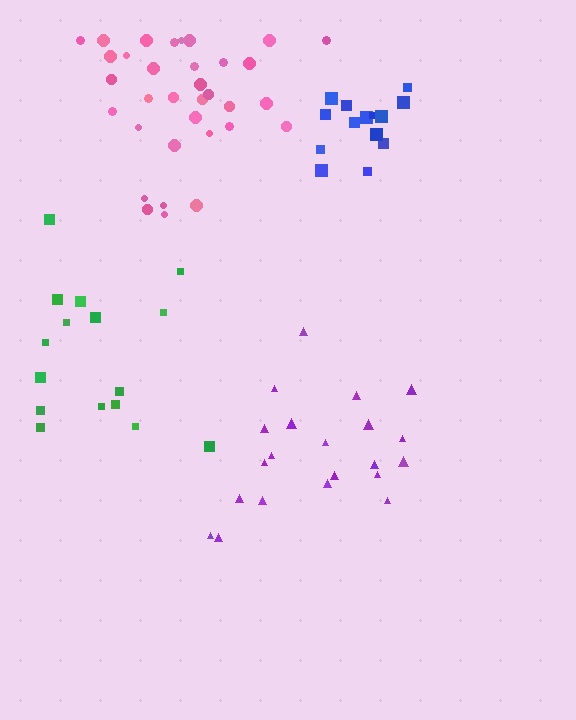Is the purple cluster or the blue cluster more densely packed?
Blue.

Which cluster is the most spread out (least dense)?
Green.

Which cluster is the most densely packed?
Blue.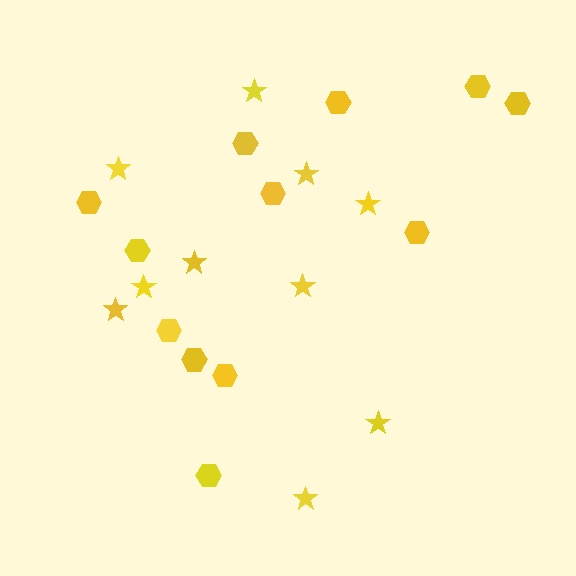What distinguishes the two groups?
There are 2 groups: one group of stars (10) and one group of hexagons (12).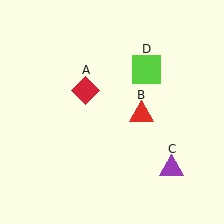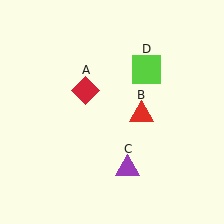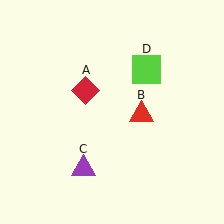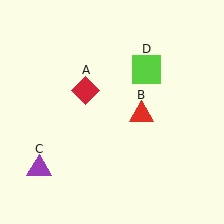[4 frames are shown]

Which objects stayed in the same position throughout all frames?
Red diamond (object A) and red triangle (object B) and lime square (object D) remained stationary.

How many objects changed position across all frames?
1 object changed position: purple triangle (object C).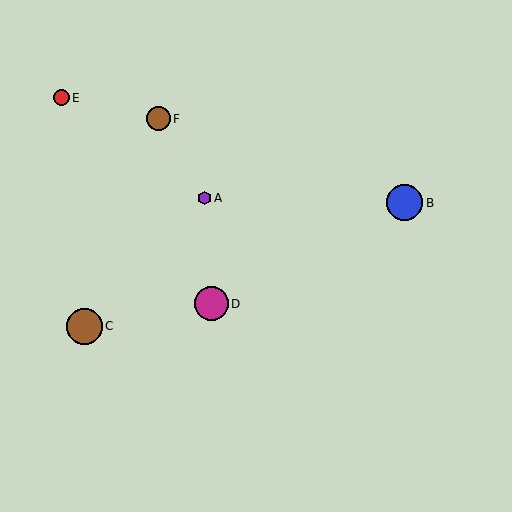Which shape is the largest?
The blue circle (labeled B) is the largest.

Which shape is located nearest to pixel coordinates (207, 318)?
The magenta circle (labeled D) at (212, 304) is nearest to that location.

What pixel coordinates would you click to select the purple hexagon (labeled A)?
Click at (204, 198) to select the purple hexagon A.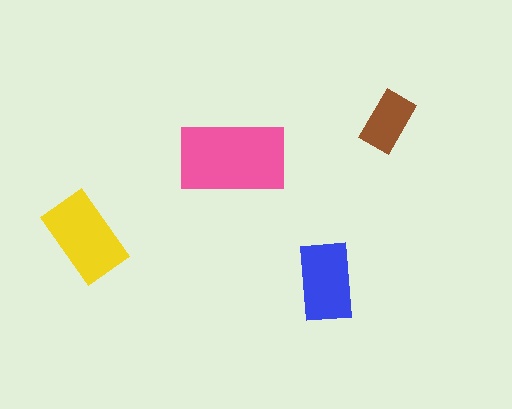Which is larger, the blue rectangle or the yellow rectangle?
The yellow one.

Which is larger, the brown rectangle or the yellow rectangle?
The yellow one.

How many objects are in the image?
There are 4 objects in the image.